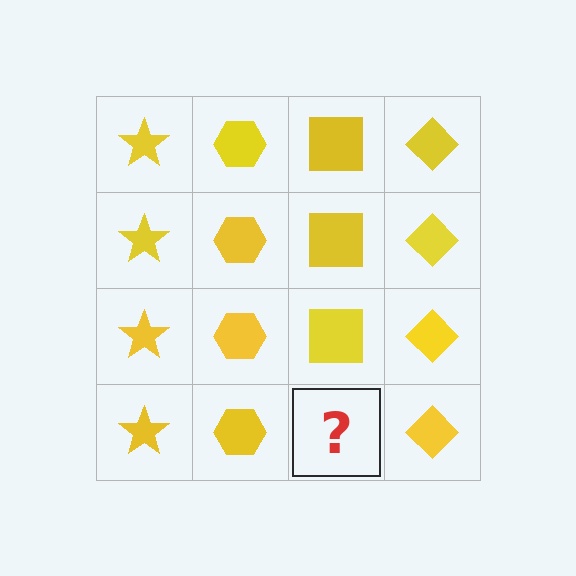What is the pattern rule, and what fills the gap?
The rule is that each column has a consistent shape. The gap should be filled with a yellow square.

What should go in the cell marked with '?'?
The missing cell should contain a yellow square.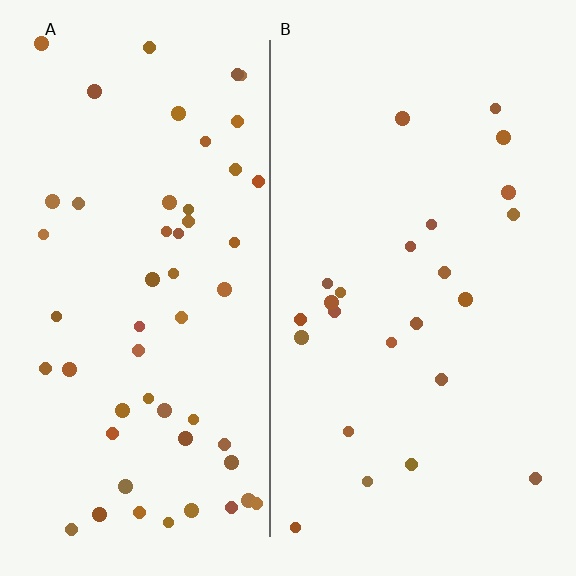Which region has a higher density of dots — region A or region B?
A (the left).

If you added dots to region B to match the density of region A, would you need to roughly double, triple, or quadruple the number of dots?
Approximately double.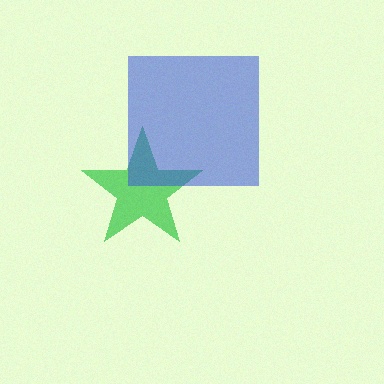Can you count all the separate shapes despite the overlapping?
Yes, there are 2 separate shapes.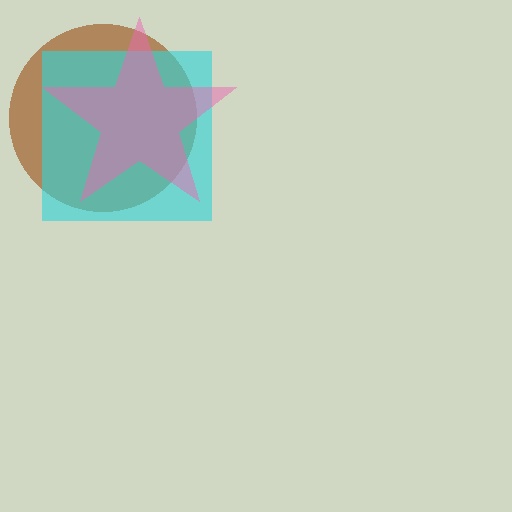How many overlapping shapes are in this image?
There are 3 overlapping shapes in the image.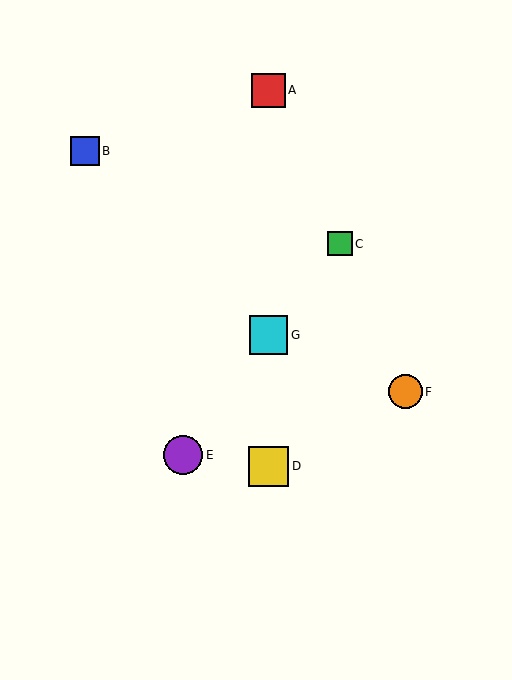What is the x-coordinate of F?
Object F is at x≈406.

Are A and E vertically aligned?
No, A is at x≈269 and E is at x≈183.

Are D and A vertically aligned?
Yes, both are at x≈269.